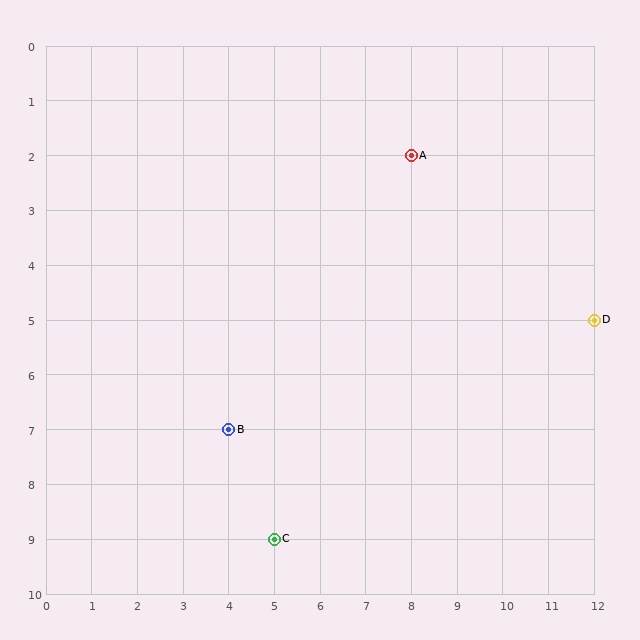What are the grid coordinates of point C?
Point C is at grid coordinates (5, 9).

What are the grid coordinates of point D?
Point D is at grid coordinates (12, 5).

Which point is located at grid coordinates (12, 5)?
Point D is at (12, 5).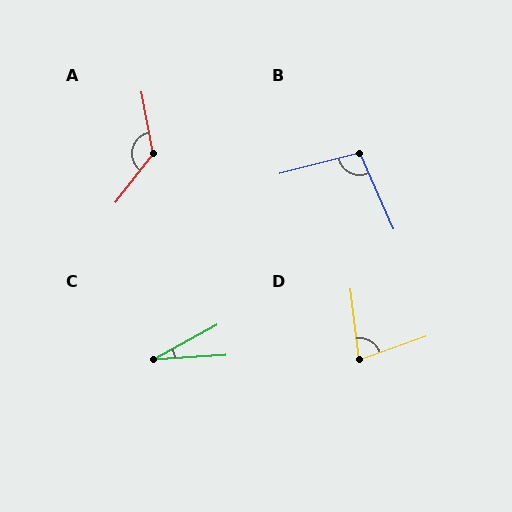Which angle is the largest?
A, at approximately 132 degrees.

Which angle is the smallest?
C, at approximately 25 degrees.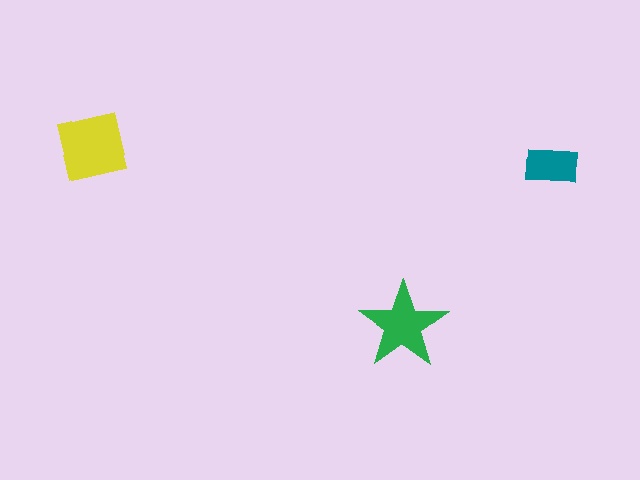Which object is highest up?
The yellow square is topmost.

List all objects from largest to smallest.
The yellow square, the green star, the teal rectangle.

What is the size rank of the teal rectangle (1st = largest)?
3rd.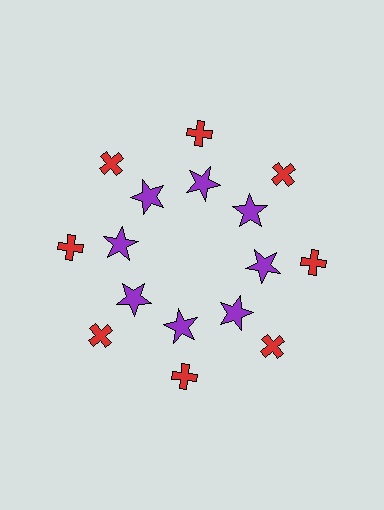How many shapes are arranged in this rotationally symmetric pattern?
There are 16 shapes, arranged in 8 groups of 2.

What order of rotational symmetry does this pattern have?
This pattern has 8-fold rotational symmetry.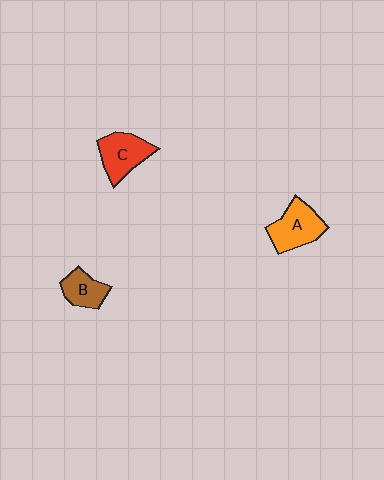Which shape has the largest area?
Shape A (orange).